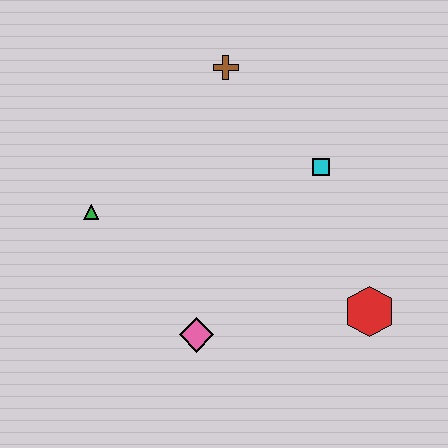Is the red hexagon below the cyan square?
Yes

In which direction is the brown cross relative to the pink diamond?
The brown cross is above the pink diamond.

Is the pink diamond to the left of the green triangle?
No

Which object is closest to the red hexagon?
The cyan square is closest to the red hexagon.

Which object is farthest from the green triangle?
The red hexagon is farthest from the green triangle.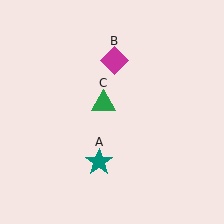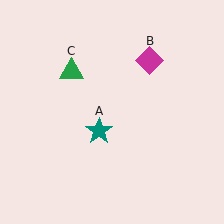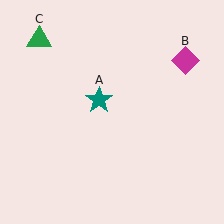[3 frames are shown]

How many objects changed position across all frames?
3 objects changed position: teal star (object A), magenta diamond (object B), green triangle (object C).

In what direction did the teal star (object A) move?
The teal star (object A) moved up.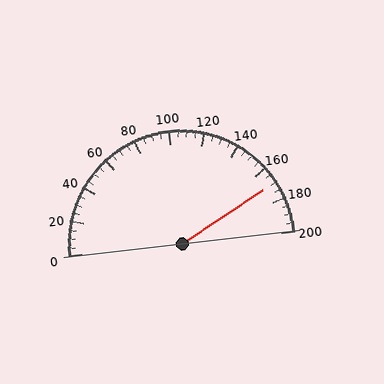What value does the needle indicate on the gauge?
The needle indicates approximately 170.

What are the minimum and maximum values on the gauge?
The gauge ranges from 0 to 200.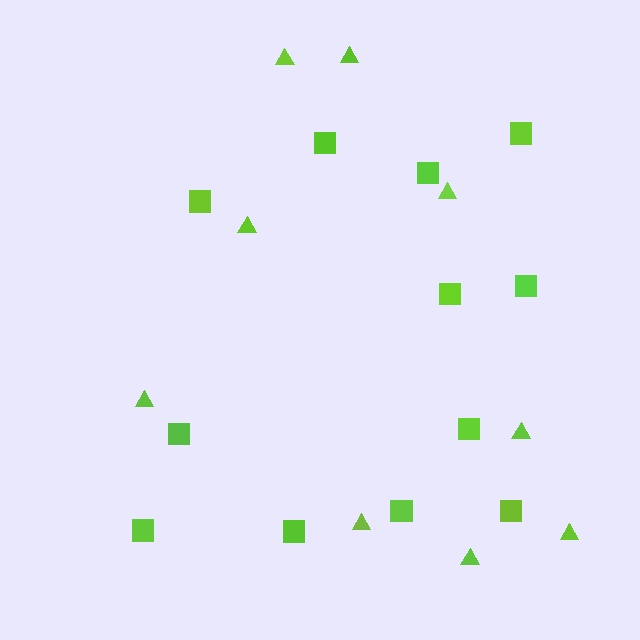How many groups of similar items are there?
There are 2 groups: one group of triangles (9) and one group of squares (12).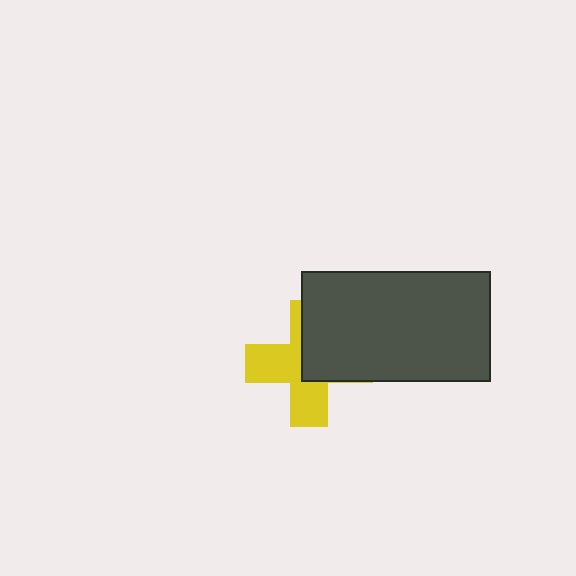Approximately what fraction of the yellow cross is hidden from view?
Roughly 46% of the yellow cross is hidden behind the dark gray rectangle.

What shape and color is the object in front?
The object in front is a dark gray rectangle.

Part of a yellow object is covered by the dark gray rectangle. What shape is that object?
It is a cross.